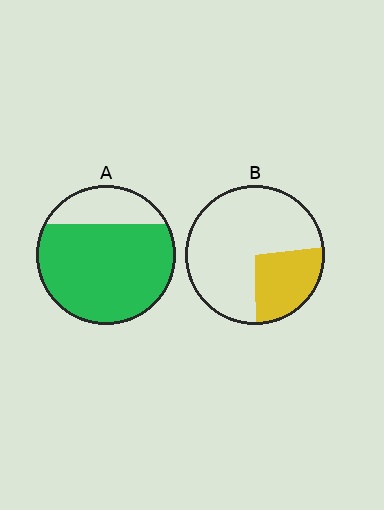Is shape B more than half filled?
No.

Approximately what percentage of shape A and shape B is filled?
A is approximately 75% and B is approximately 25%.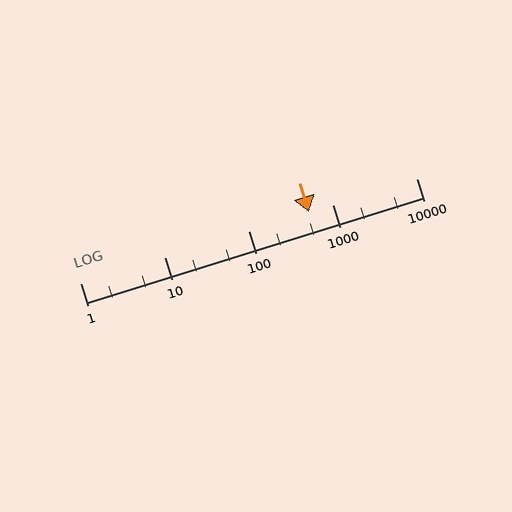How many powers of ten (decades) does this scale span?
The scale spans 4 decades, from 1 to 10000.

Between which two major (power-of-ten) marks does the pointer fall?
The pointer is between 100 and 1000.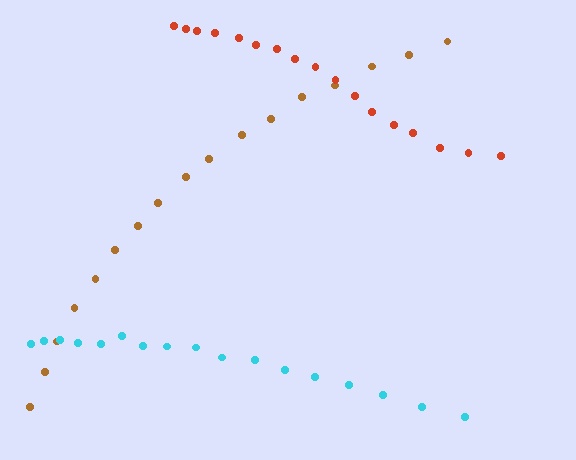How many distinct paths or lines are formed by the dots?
There are 3 distinct paths.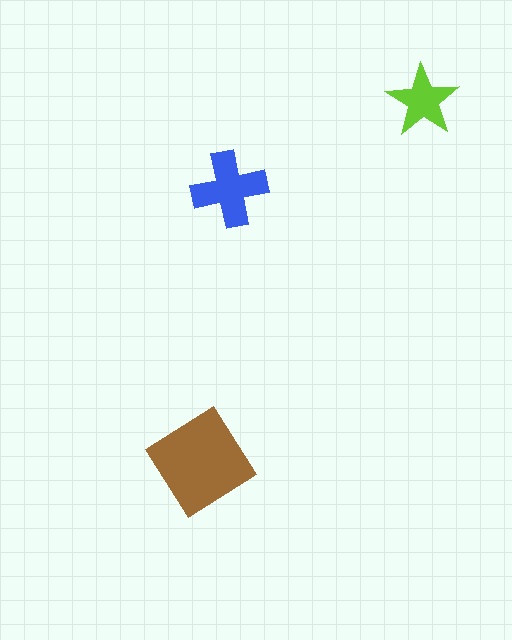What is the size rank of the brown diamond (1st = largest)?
1st.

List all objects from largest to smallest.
The brown diamond, the blue cross, the lime star.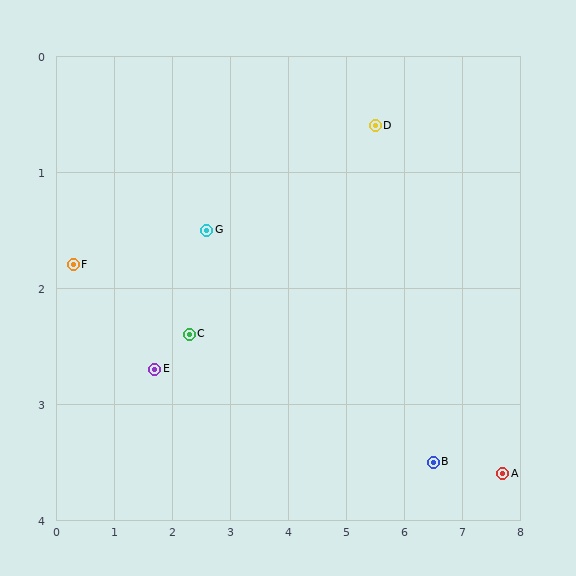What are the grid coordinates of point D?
Point D is at approximately (5.5, 0.6).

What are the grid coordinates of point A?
Point A is at approximately (7.7, 3.6).